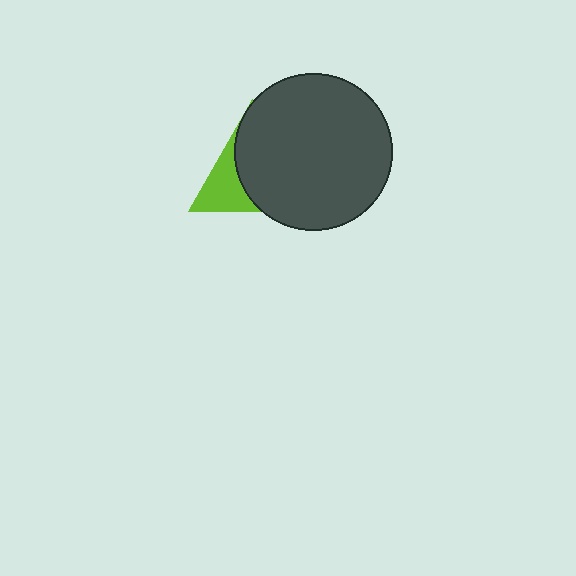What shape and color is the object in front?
The object in front is a dark gray circle.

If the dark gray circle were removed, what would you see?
You would see the complete lime triangle.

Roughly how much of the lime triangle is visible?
A small part of it is visible (roughly 33%).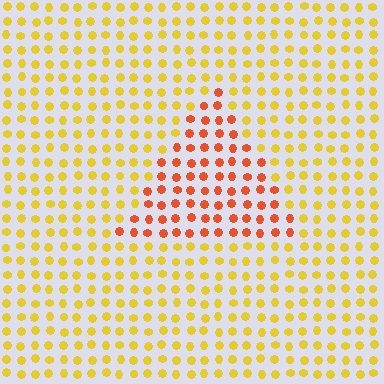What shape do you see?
I see a triangle.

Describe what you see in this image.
The image is filled with small yellow elements in a uniform arrangement. A triangle-shaped region is visible where the elements are tinted to a slightly different hue, forming a subtle color boundary.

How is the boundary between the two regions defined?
The boundary is defined purely by a slight shift in hue (about 40 degrees). Spacing, size, and orientation are identical on both sides.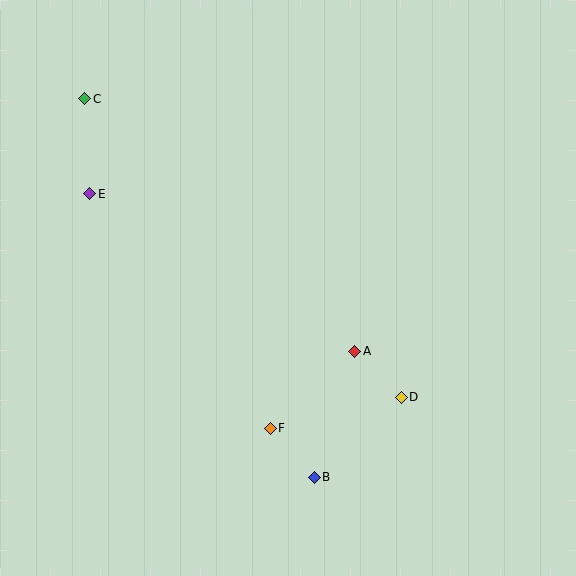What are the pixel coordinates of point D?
Point D is at (401, 397).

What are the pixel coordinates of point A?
Point A is at (355, 351).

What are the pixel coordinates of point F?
Point F is at (270, 428).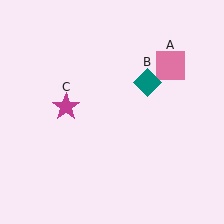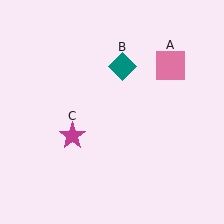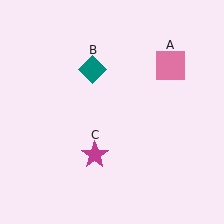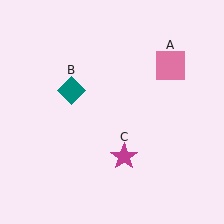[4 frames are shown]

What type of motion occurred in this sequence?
The teal diamond (object B), magenta star (object C) rotated counterclockwise around the center of the scene.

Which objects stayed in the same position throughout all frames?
Pink square (object A) remained stationary.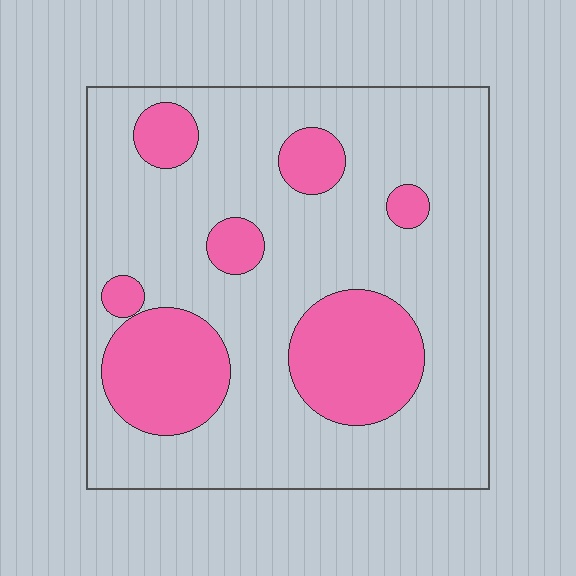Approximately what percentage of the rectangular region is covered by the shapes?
Approximately 25%.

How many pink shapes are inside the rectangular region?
7.